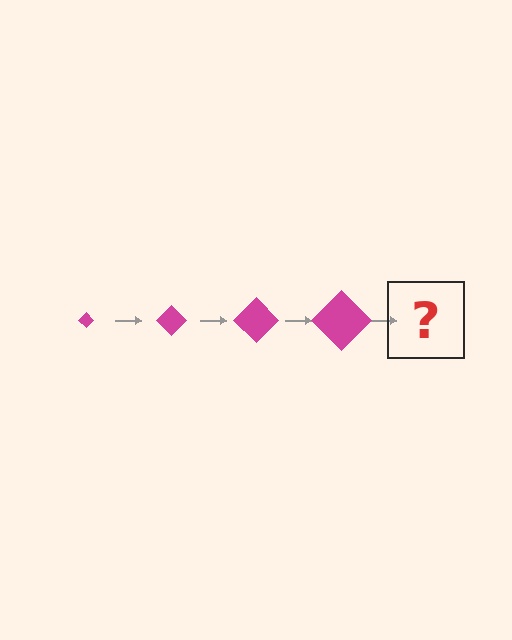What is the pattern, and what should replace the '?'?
The pattern is that the diamond gets progressively larger each step. The '?' should be a magenta diamond, larger than the previous one.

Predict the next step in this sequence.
The next step is a magenta diamond, larger than the previous one.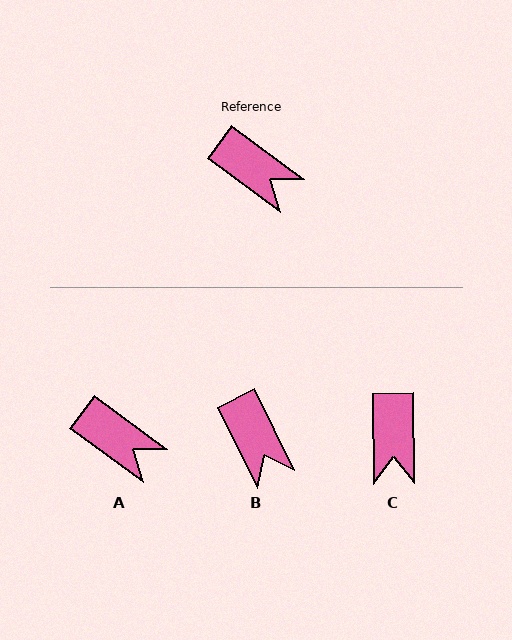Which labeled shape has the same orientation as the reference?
A.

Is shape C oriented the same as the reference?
No, it is off by about 53 degrees.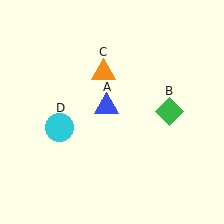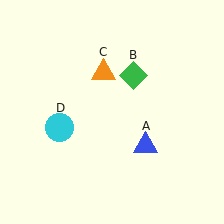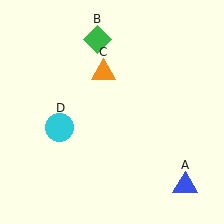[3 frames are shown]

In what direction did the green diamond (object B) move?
The green diamond (object B) moved up and to the left.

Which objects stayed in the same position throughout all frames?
Orange triangle (object C) and cyan circle (object D) remained stationary.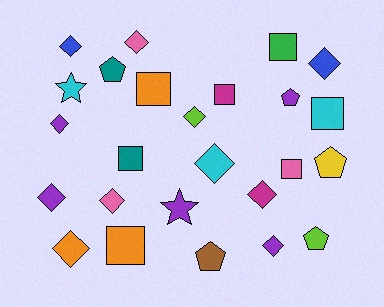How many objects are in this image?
There are 25 objects.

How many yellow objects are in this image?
There is 1 yellow object.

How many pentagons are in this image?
There are 5 pentagons.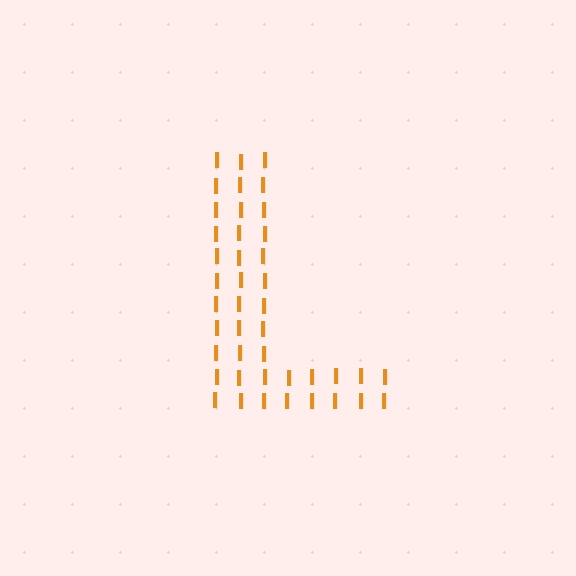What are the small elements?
The small elements are letter I's.